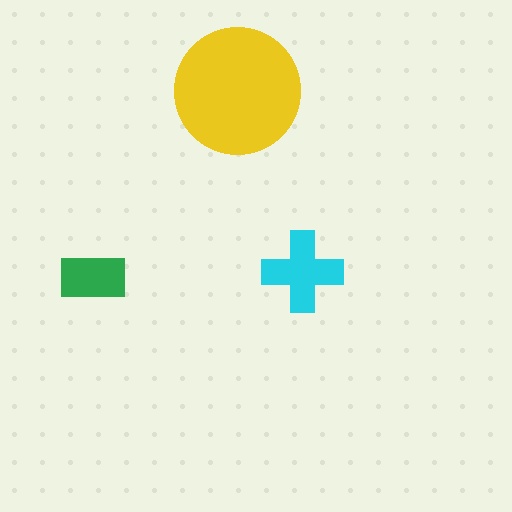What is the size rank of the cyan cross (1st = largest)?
2nd.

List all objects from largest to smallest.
The yellow circle, the cyan cross, the green rectangle.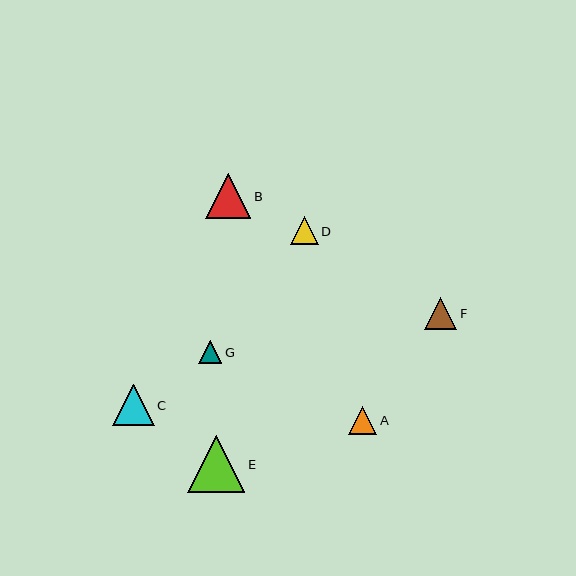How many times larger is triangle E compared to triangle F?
Triangle E is approximately 1.8 times the size of triangle F.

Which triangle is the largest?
Triangle E is the largest with a size of approximately 57 pixels.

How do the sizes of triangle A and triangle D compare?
Triangle A and triangle D are approximately the same size.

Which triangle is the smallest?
Triangle G is the smallest with a size of approximately 23 pixels.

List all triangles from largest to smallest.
From largest to smallest: E, B, C, F, A, D, G.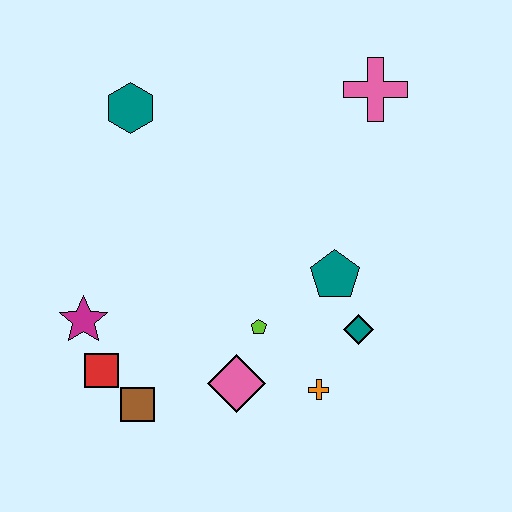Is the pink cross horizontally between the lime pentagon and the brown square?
No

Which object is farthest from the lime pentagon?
The pink cross is farthest from the lime pentagon.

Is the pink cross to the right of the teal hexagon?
Yes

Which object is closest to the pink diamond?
The lime pentagon is closest to the pink diamond.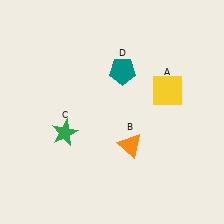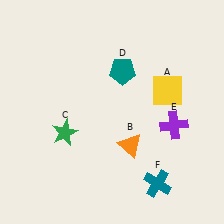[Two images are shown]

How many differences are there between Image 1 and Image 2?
There are 2 differences between the two images.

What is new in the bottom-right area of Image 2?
A purple cross (E) was added in the bottom-right area of Image 2.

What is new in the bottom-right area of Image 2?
A teal cross (F) was added in the bottom-right area of Image 2.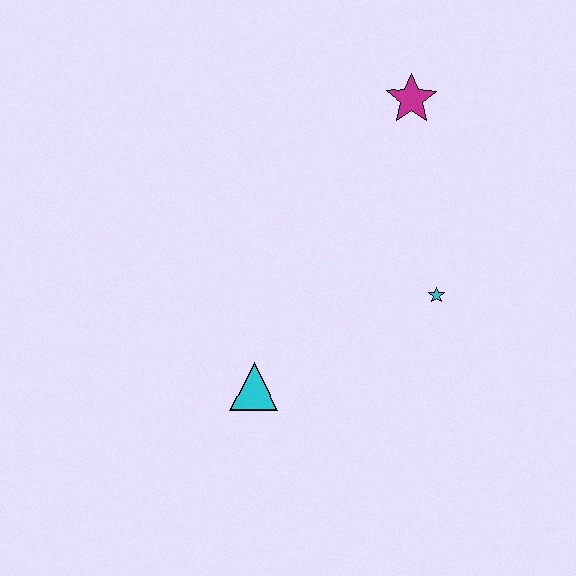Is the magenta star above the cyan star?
Yes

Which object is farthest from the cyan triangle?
The magenta star is farthest from the cyan triangle.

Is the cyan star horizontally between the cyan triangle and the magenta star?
No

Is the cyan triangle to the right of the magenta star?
No